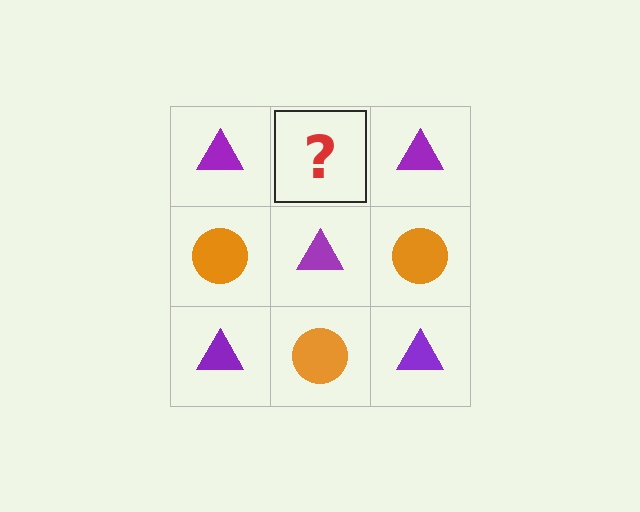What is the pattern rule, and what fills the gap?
The rule is that it alternates purple triangle and orange circle in a checkerboard pattern. The gap should be filled with an orange circle.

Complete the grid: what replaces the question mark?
The question mark should be replaced with an orange circle.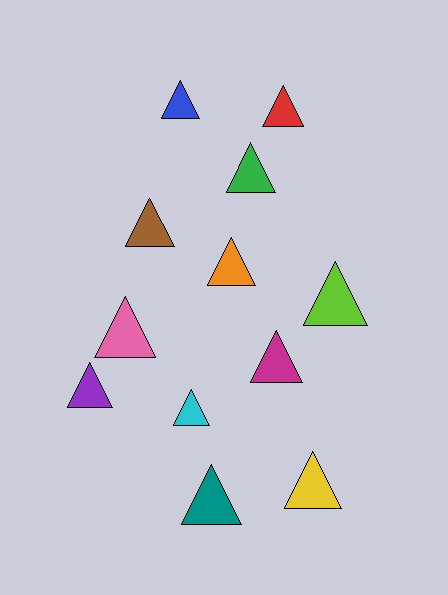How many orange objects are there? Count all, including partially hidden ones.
There is 1 orange object.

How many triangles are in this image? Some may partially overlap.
There are 12 triangles.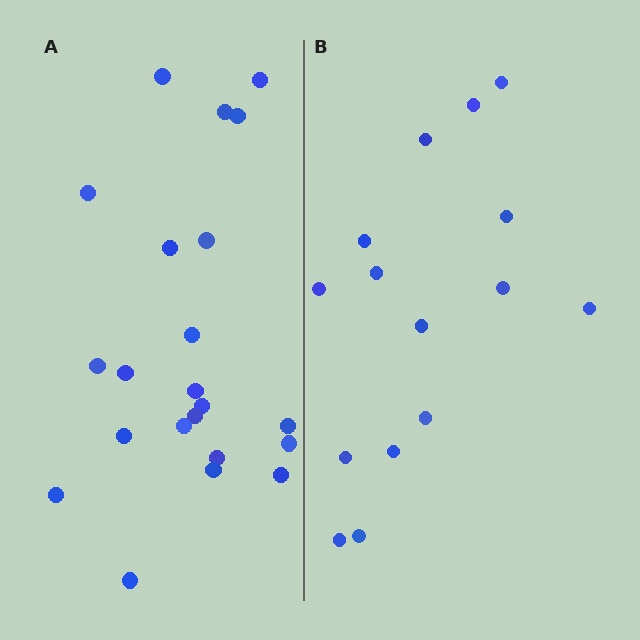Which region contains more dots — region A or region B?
Region A (the left region) has more dots.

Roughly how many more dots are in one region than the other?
Region A has roughly 8 or so more dots than region B.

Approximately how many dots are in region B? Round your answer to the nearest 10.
About 20 dots. (The exact count is 15, which rounds to 20.)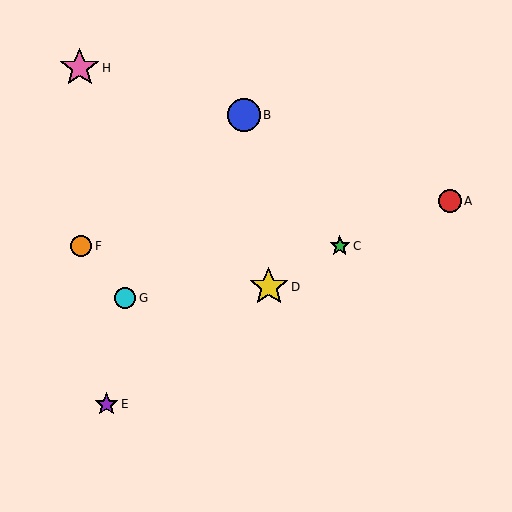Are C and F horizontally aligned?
Yes, both are at y≈246.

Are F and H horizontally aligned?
No, F is at y≈246 and H is at y≈68.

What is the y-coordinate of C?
Object C is at y≈246.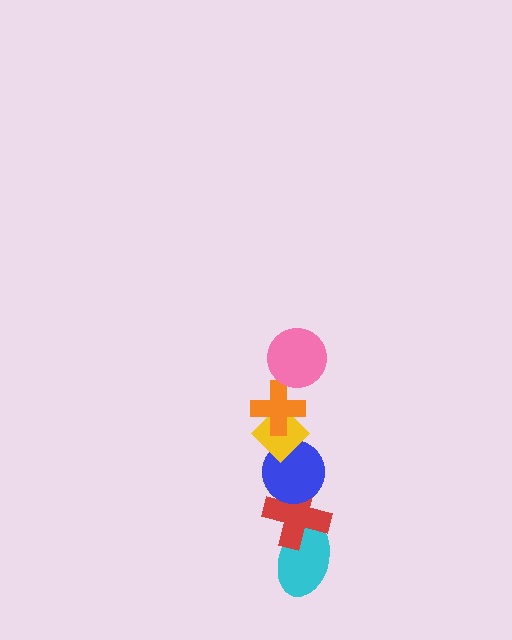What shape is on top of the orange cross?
The pink circle is on top of the orange cross.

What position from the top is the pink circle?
The pink circle is 1st from the top.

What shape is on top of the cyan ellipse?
The red cross is on top of the cyan ellipse.